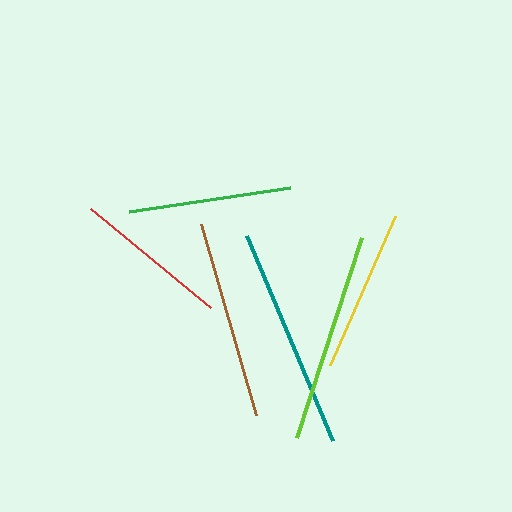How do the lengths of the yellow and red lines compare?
The yellow and red lines are approximately the same length.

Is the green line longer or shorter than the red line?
The green line is longer than the red line.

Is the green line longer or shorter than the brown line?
The brown line is longer than the green line.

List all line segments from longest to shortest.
From longest to shortest: teal, lime, brown, green, yellow, red.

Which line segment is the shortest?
The red line is the shortest at approximately 155 pixels.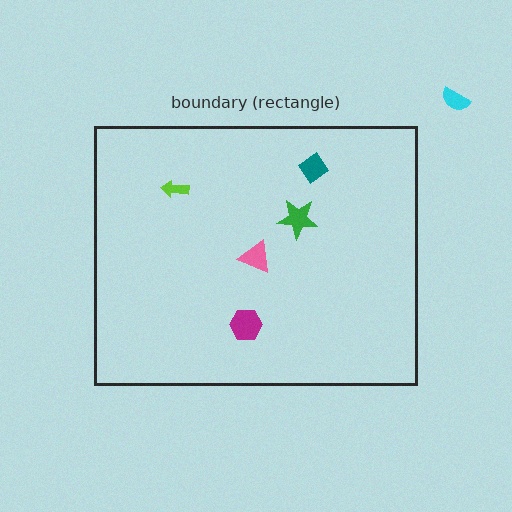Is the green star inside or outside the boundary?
Inside.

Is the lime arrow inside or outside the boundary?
Inside.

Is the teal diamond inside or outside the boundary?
Inside.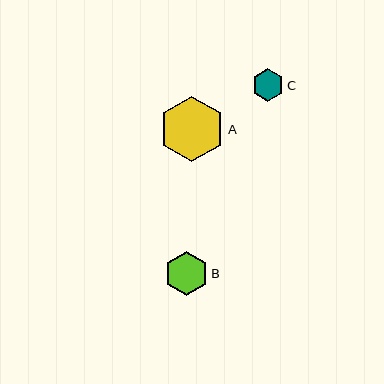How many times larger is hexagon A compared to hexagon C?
Hexagon A is approximately 2.0 times the size of hexagon C.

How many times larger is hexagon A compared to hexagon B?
Hexagon A is approximately 1.5 times the size of hexagon B.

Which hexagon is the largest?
Hexagon A is the largest with a size of approximately 65 pixels.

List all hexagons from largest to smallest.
From largest to smallest: A, B, C.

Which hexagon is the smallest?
Hexagon C is the smallest with a size of approximately 32 pixels.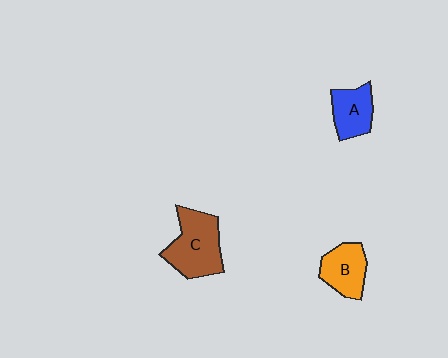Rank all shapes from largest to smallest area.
From largest to smallest: C (brown), B (orange), A (blue).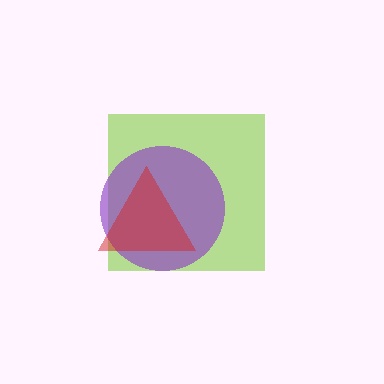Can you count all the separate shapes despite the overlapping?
Yes, there are 3 separate shapes.